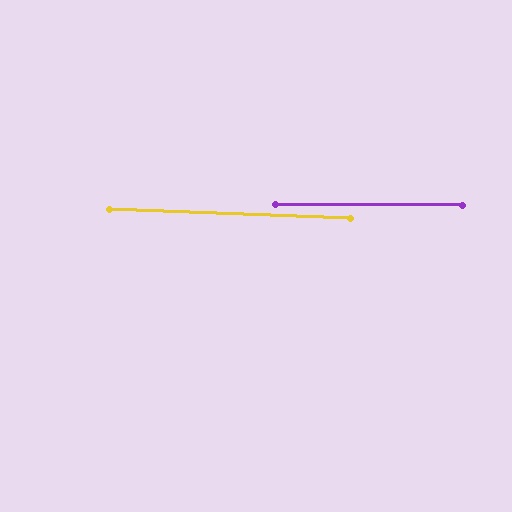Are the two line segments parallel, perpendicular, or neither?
Parallel — their directions differ by only 1.9°.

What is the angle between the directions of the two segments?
Approximately 2 degrees.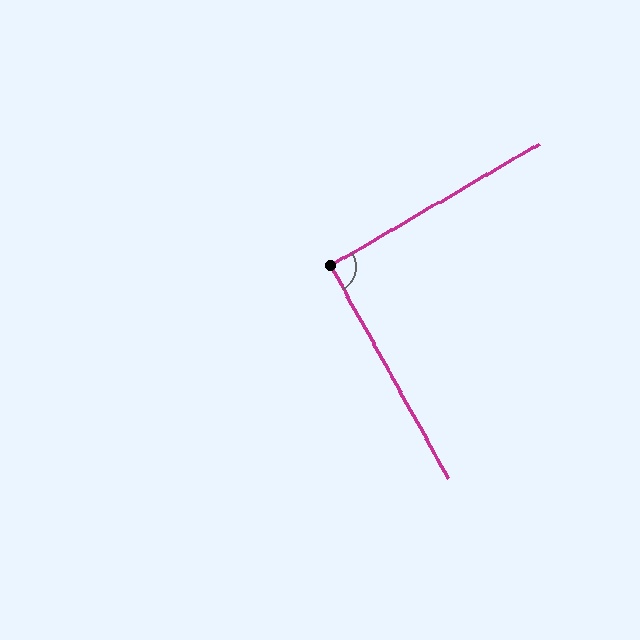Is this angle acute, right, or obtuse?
It is approximately a right angle.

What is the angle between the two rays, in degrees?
Approximately 91 degrees.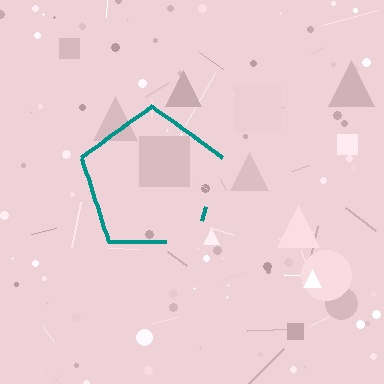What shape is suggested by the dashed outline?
The dashed outline suggests a pentagon.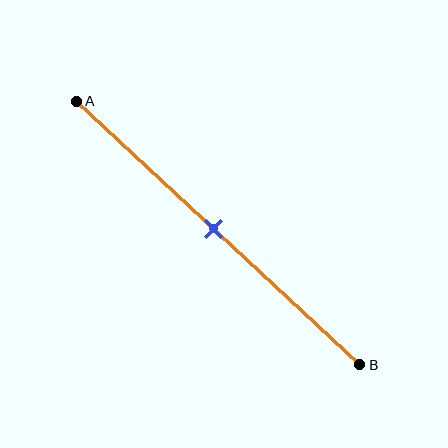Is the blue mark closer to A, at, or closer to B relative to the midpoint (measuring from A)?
The blue mark is approximately at the midpoint of segment AB.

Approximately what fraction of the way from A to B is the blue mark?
The blue mark is approximately 50% of the way from A to B.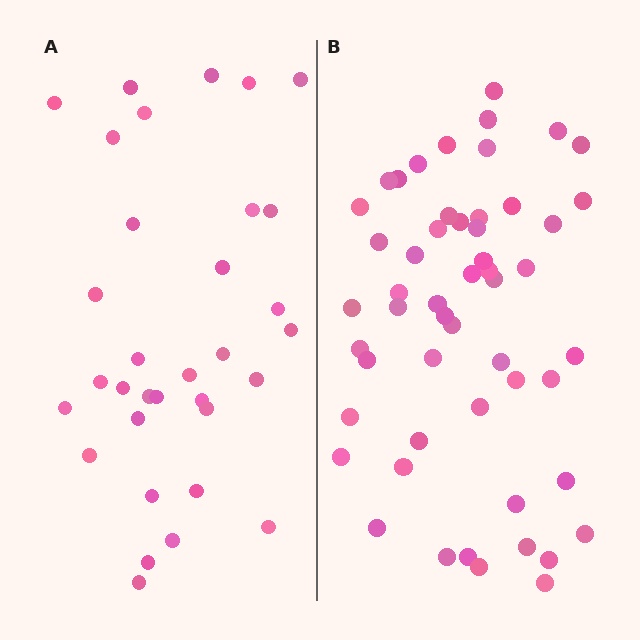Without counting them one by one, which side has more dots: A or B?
Region B (the right region) has more dots.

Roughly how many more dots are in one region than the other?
Region B has approximately 20 more dots than region A.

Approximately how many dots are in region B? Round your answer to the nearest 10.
About 50 dots. (The exact count is 53, which rounds to 50.)